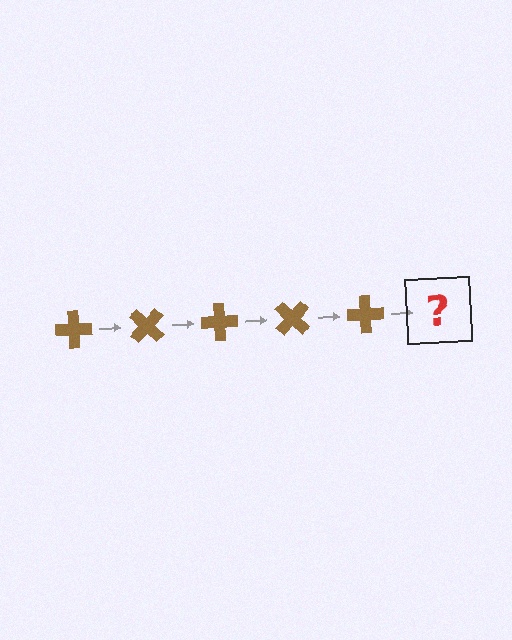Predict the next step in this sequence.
The next step is a brown cross rotated 225 degrees.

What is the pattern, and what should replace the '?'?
The pattern is that the cross rotates 45 degrees each step. The '?' should be a brown cross rotated 225 degrees.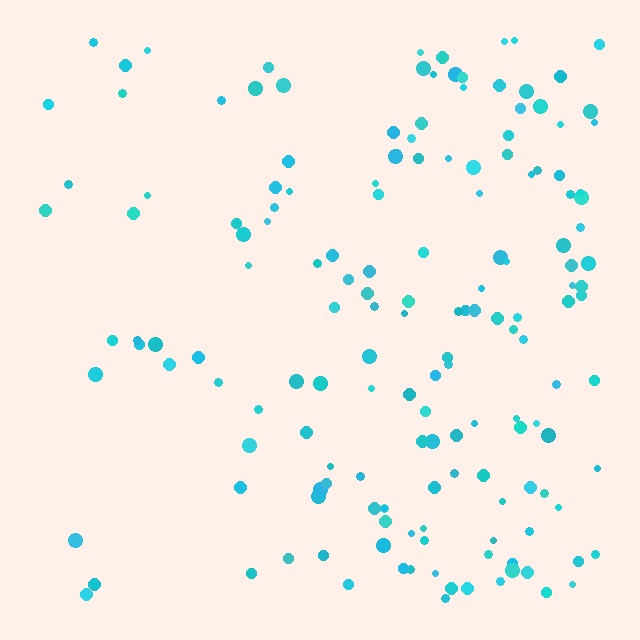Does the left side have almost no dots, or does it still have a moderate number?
Still a moderate number, just noticeably fewer than the right.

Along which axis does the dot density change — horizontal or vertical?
Horizontal.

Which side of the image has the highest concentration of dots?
The right.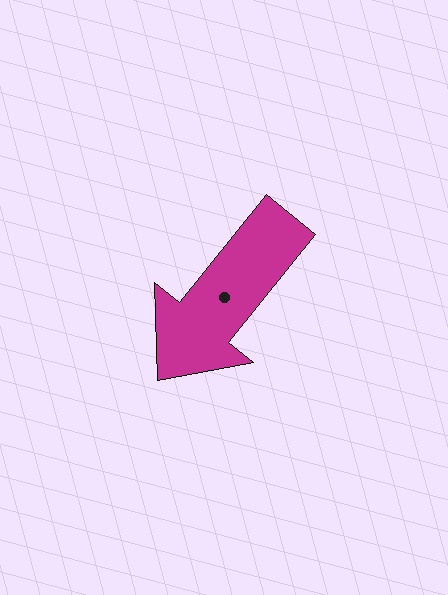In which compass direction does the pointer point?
Southwest.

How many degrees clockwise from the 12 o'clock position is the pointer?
Approximately 219 degrees.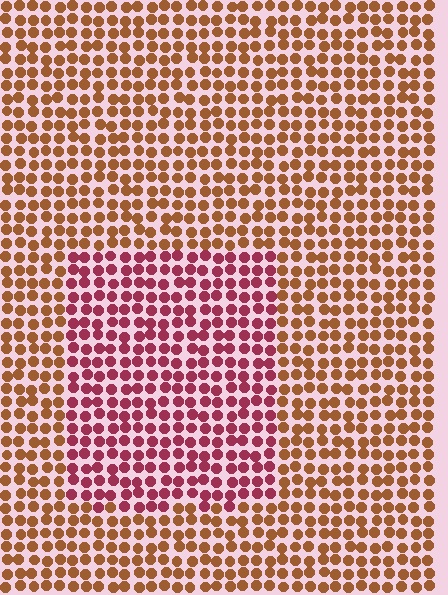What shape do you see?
I see a rectangle.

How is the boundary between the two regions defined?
The boundary is defined purely by a slight shift in hue (about 44 degrees). Spacing, size, and orientation are identical on both sides.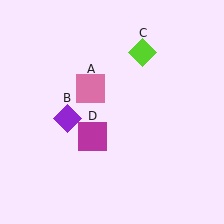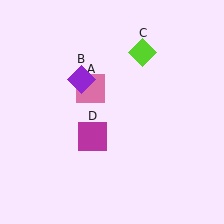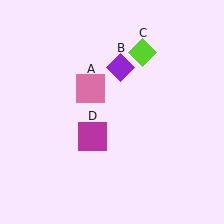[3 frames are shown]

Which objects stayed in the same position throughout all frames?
Pink square (object A) and lime diamond (object C) and magenta square (object D) remained stationary.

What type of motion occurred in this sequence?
The purple diamond (object B) rotated clockwise around the center of the scene.